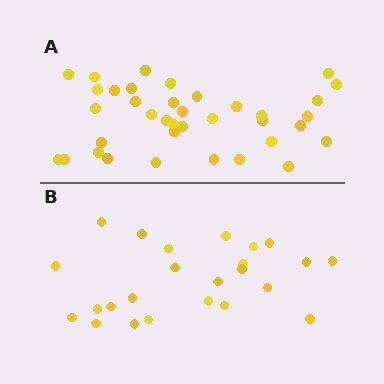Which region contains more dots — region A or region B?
Region A (the top region) has more dots.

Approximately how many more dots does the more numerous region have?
Region A has approximately 15 more dots than region B.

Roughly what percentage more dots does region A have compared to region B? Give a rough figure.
About 55% more.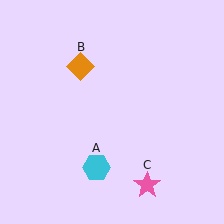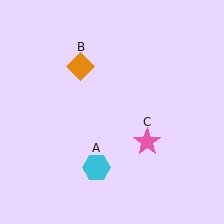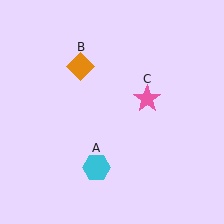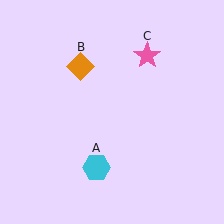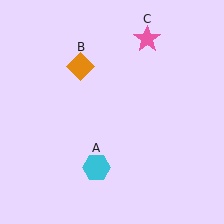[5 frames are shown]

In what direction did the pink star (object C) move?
The pink star (object C) moved up.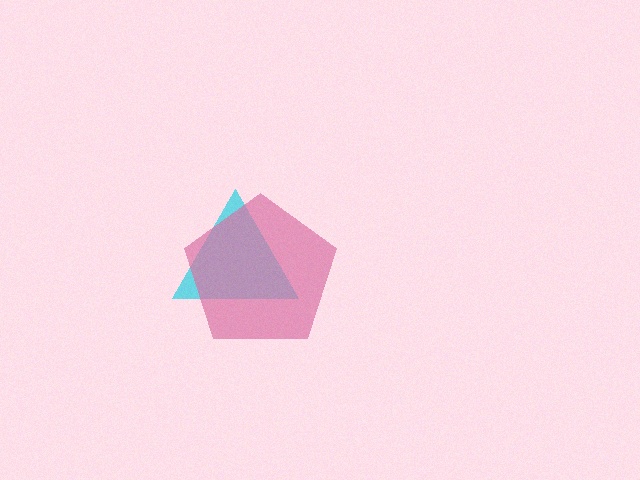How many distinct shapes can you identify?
There are 2 distinct shapes: a cyan triangle, a pink pentagon.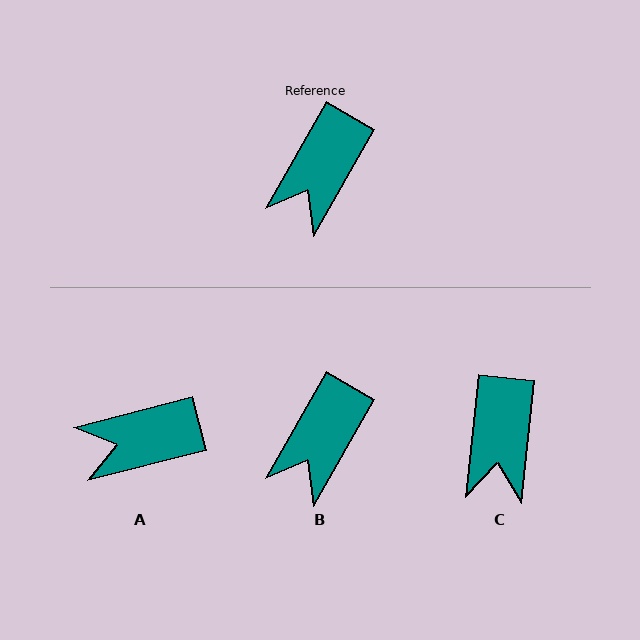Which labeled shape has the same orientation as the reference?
B.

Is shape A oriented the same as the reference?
No, it is off by about 46 degrees.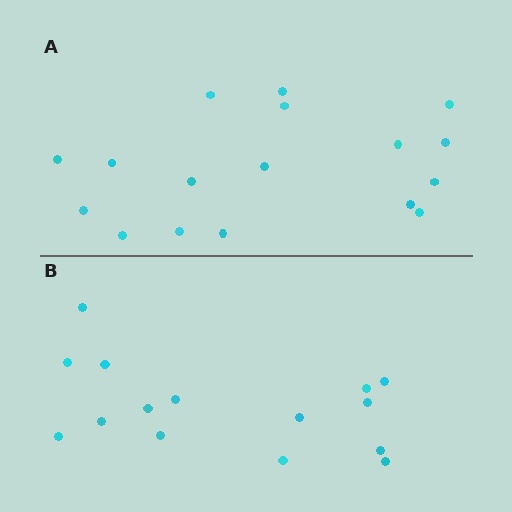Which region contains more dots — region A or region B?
Region A (the top region) has more dots.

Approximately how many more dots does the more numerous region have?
Region A has just a few more — roughly 2 or 3 more dots than region B.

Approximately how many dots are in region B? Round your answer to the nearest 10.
About 20 dots. (The exact count is 15, which rounds to 20.)